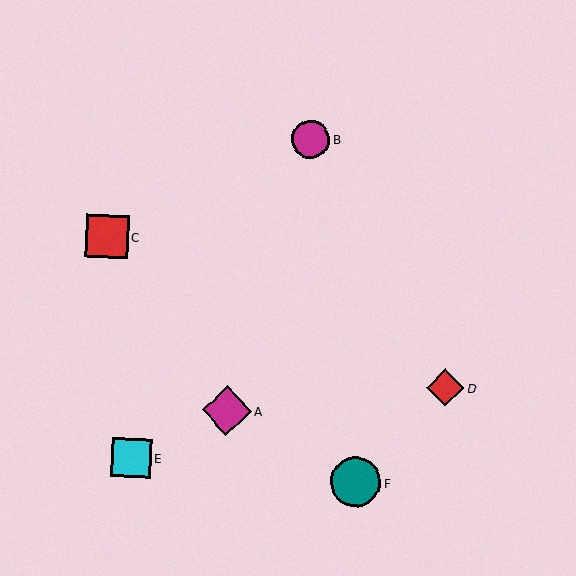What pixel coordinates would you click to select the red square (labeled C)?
Click at (107, 236) to select the red square C.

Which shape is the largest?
The teal circle (labeled F) is the largest.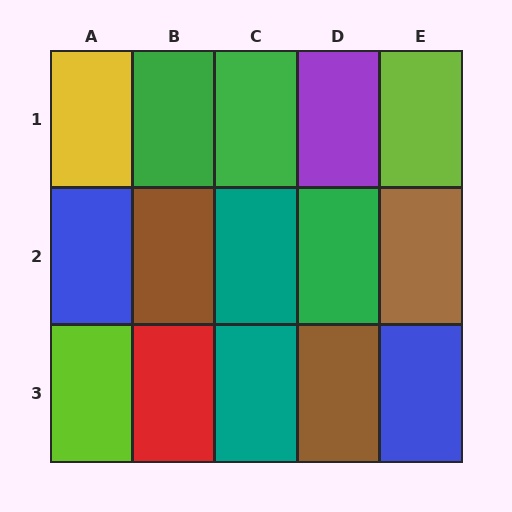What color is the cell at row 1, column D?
Purple.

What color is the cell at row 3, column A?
Lime.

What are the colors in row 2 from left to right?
Blue, brown, teal, green, brown.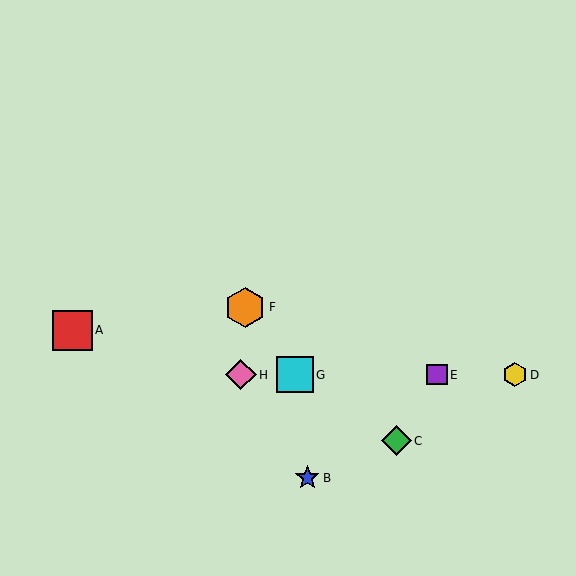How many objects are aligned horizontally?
4 objects (D, E, G, H) are aligned horizontally.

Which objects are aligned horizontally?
Objects D, E, G, H are aligned horizontally.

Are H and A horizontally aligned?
No, H is at y≈375 and A is at y≈330.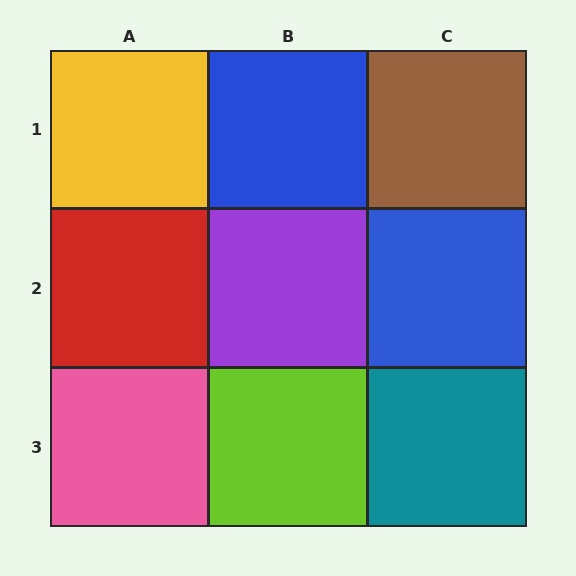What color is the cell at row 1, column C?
Brown.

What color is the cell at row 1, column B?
Blue.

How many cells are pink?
1 cell is pink.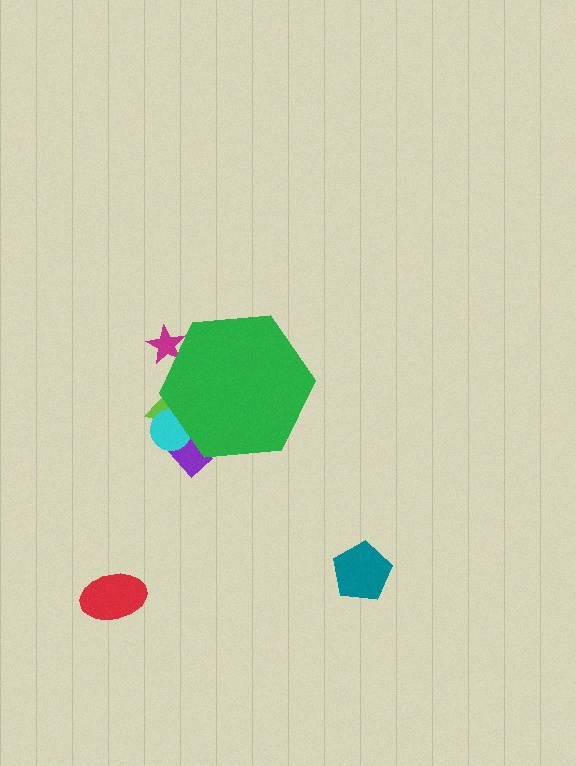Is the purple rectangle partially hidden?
Yes, the purple rectangle is partially hidden behind the green hexagon.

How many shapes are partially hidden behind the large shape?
4 shapes are partially hidden.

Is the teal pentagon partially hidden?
No, the teal pentagon is fully visible.